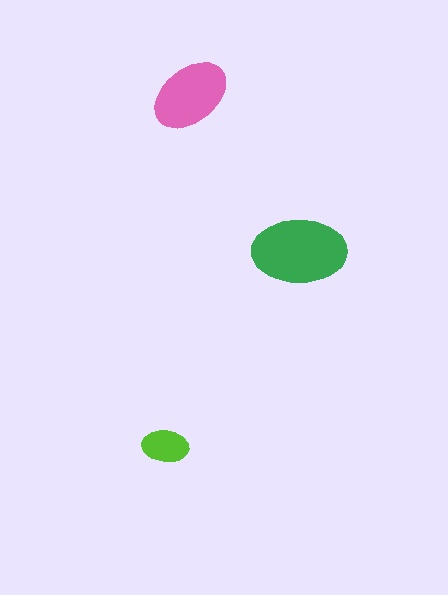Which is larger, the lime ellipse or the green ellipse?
The green one.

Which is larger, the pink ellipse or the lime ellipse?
The pink one.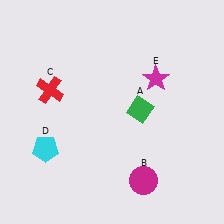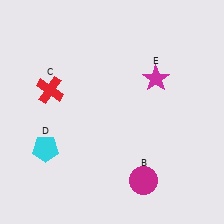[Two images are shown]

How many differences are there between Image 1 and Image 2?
There is 1 difference between the two images.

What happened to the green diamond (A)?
The green diamond (A) was removed in Image 2. It was in the top-right area of Image 1.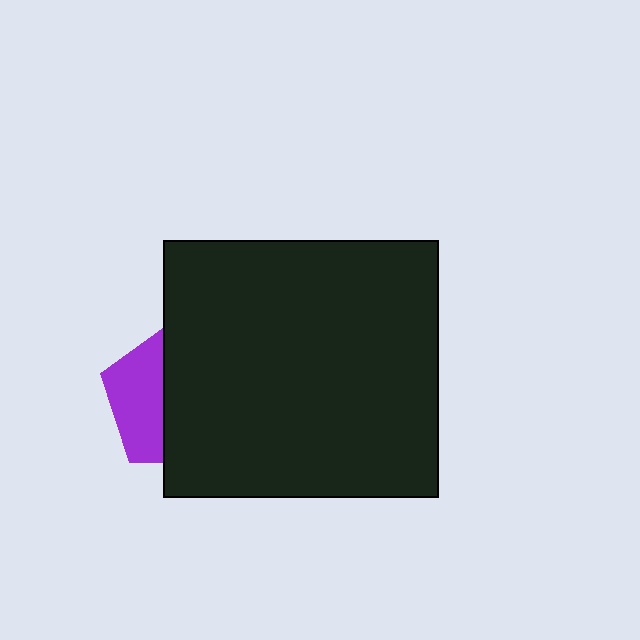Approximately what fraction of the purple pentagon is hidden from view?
Roughly 62% of the purple pentagon is hidden behind the black rectangle.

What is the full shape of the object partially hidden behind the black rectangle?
The partially hidden object is a purple pentagon.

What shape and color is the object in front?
The object in front is a black rectangle.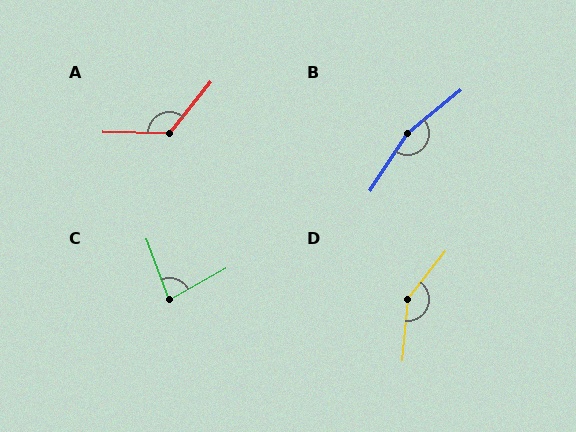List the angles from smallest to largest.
C (82°), A (128°), D (147°), B (163°).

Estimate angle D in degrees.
Approximately 147 degrees.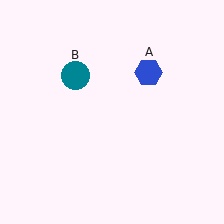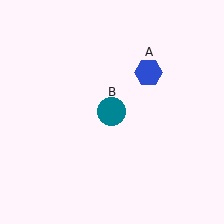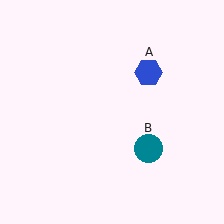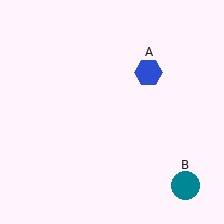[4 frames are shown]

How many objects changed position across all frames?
1 object changed position: teal circle (object B).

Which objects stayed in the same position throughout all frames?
Blue hexagon (object A) remained stationary.